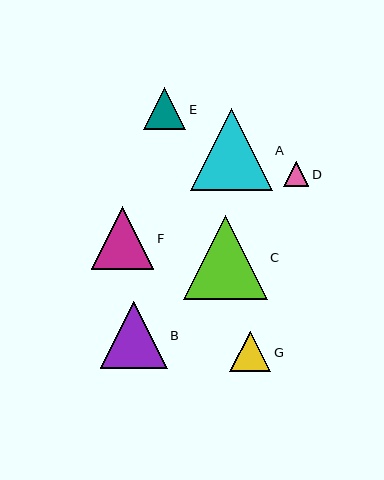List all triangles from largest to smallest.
From largest to smallest: C, A, B, F, E, G, D.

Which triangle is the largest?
Triangle C is the largest with a size of approximately 83 pixels.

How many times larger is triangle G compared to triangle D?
Triangle G is approximately 1.6 times the size of triangle D.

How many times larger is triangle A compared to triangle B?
Triangle A is approximately 1.2 times the size of triangle B.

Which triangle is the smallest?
Triangle D is the smallest with a size of approximately 25 pixels.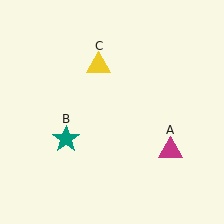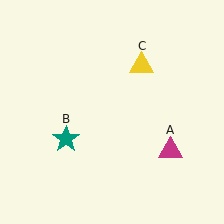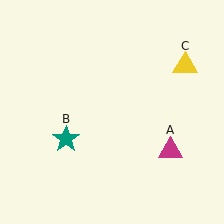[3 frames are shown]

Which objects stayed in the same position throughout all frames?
Magenta triangle (object A) and teal star (object B) remained stationary.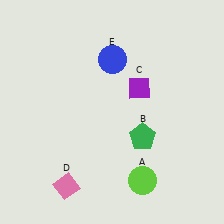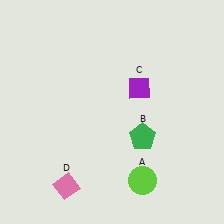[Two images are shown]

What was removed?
The blue circle (E) was removed in Image 2.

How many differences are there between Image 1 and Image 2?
There is 1 difference between the two images.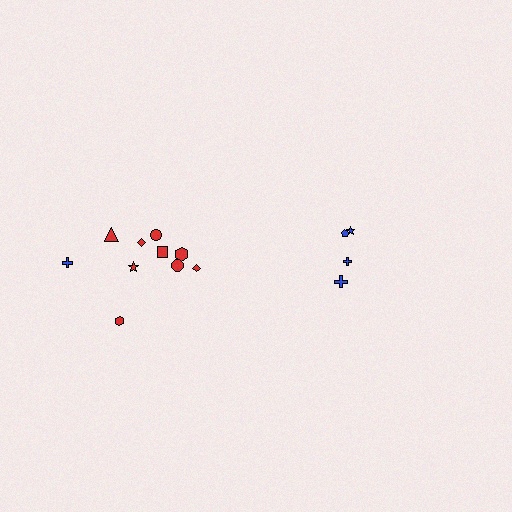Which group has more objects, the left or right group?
The left group.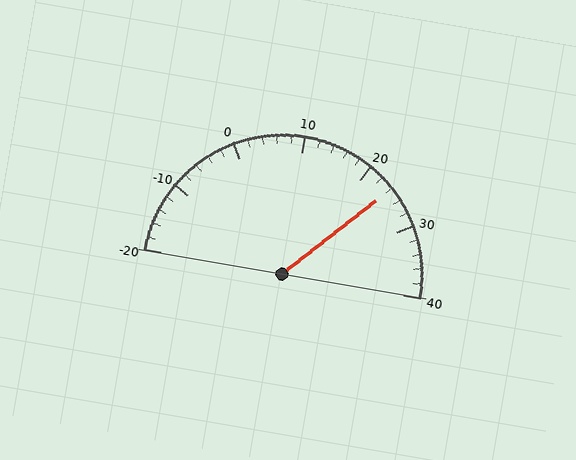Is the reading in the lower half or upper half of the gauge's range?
The reading is in the upper half of the range (-20 to 40).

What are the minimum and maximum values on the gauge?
The gauge ranges from -20 to 40.